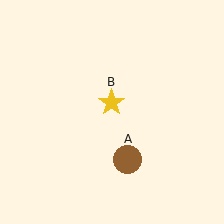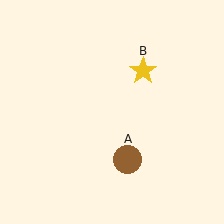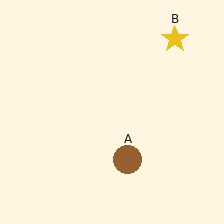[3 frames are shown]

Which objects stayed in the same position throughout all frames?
Brown circle (object A) remained stationary.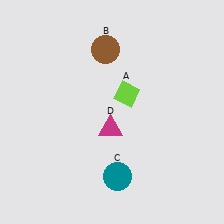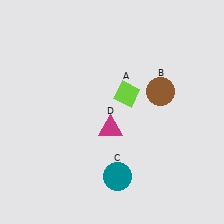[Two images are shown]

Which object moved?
The brown circle (B) moved right.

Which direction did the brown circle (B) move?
The brown circle (B) moved right.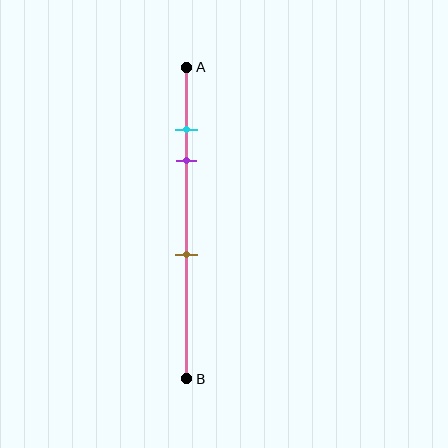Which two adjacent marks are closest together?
The cyan and purple marks are the closest adjacent pair.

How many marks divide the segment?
There are 3 marks dividing the segment.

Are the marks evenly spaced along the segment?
No, the marks are not evenly spaced.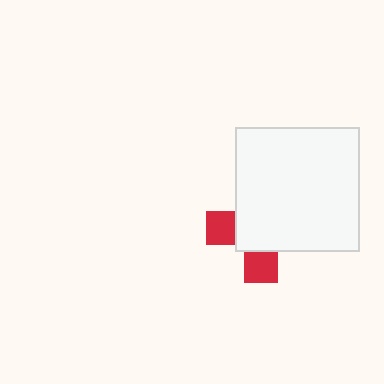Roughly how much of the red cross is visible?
A small part of it is visible (roughly 33%).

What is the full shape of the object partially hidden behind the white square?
The partially hidden object is a red cross.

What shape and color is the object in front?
The object in front is a white square.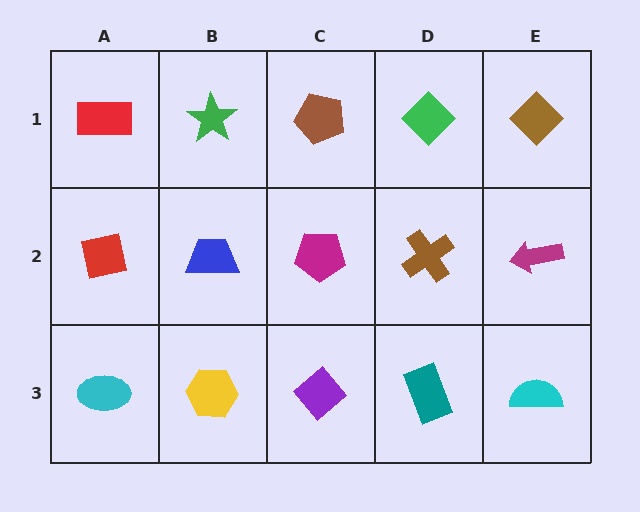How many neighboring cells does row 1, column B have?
3.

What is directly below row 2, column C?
A purple diamond.